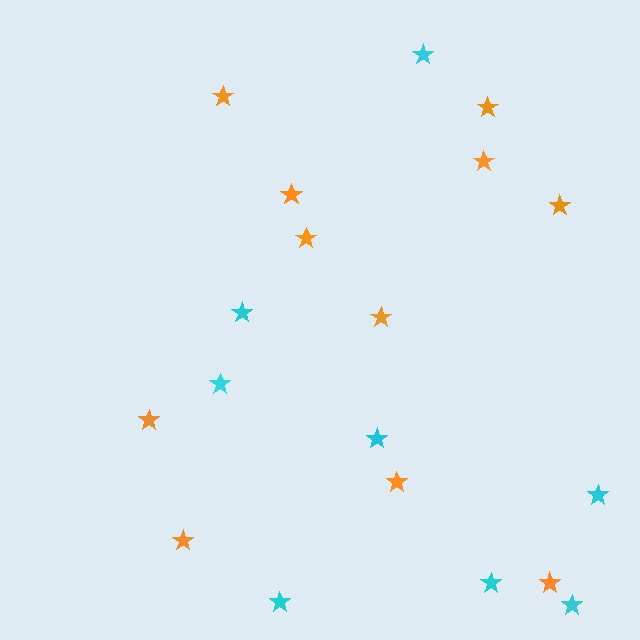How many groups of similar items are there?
There are 2 groups: one group of orange stars (11) and one group of cyan stars (8).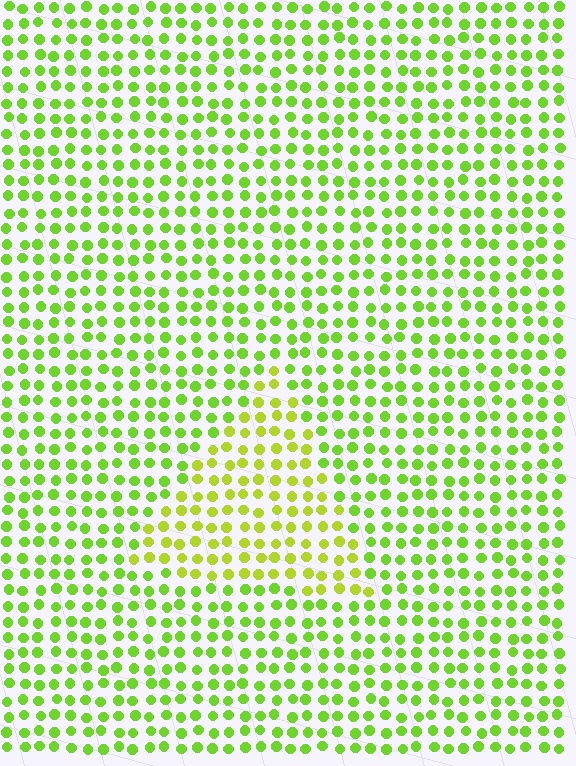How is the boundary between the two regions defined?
The boundary is defined purely by a slight shift in hue (about 23 degrees). Spacing, size, and orientation are identical on both sides.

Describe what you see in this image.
The image is filled with small lime elements in a uniform arrangement. A triangle-shaped region is visible where the elements are tinted to a slightly different hue, forming a subtle color boundary.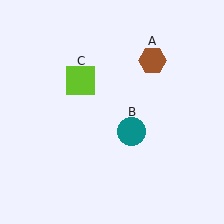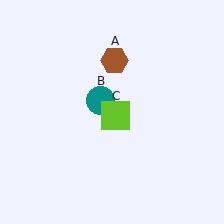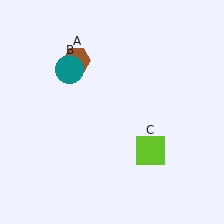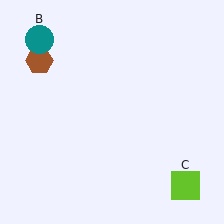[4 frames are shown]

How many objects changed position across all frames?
3 objects changed position: brown hexagon (object A), teal circle (object B), lime square (object C).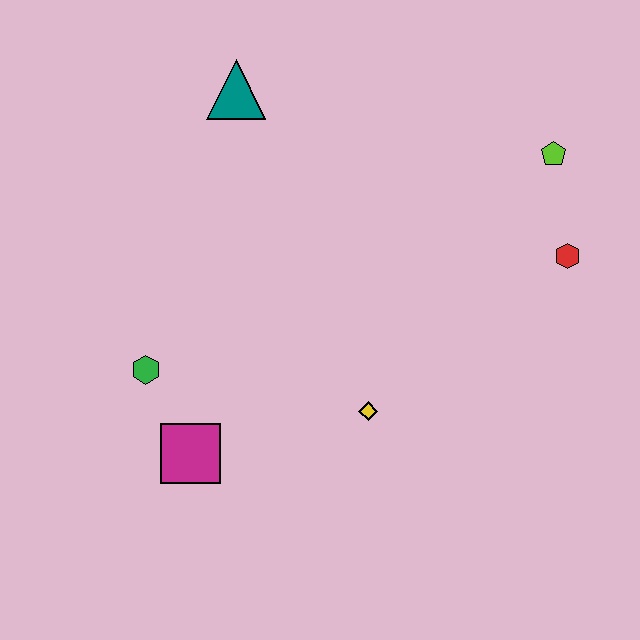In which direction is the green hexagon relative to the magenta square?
The green hexagon is above the magenta square.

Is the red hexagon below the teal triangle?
Yes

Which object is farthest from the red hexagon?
The green hexagon is farthest from the red hexagon.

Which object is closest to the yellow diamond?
The magenta square is closest to the yellow diamond.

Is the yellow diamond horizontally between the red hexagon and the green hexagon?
Yes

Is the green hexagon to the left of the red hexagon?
Yes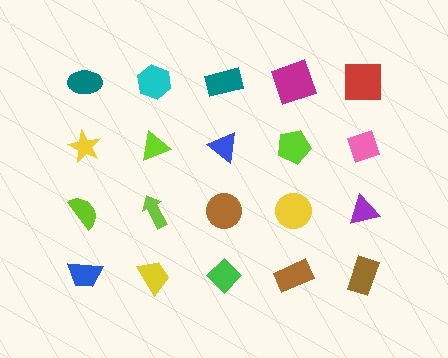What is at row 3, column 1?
A lime semicircle.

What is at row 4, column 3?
A green diamond.